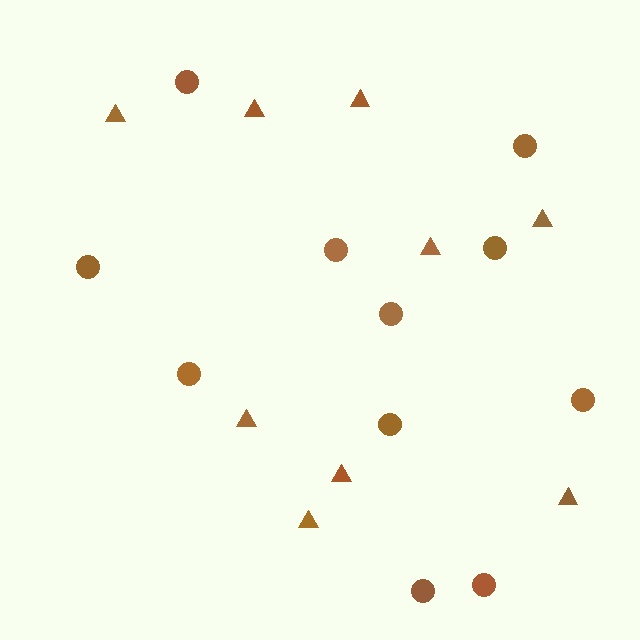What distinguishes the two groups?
There are 2 groups: one group of circles (11) and one group of triangles (9).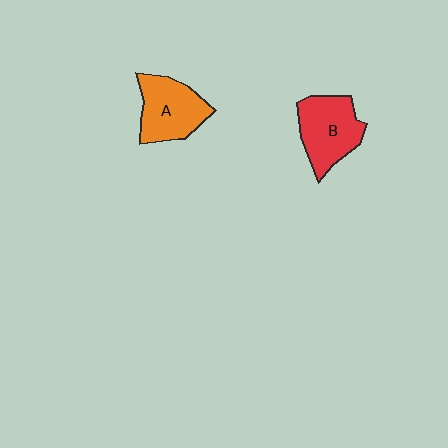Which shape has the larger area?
Shape B (red).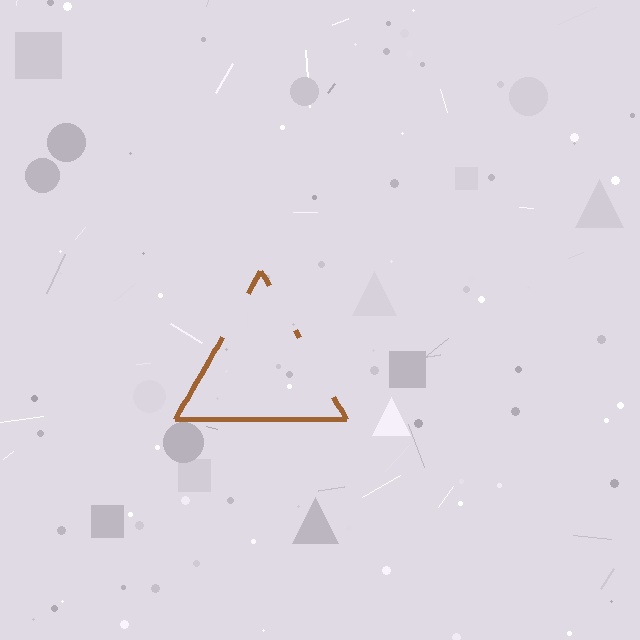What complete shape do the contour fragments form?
The contour fragments form a triangle.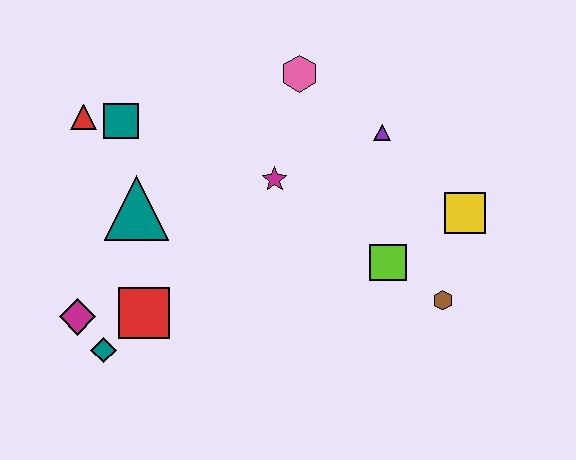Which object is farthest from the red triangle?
The brown hexagon is farthest from the red triangle.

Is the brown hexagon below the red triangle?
Yes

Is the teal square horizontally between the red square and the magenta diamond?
Yes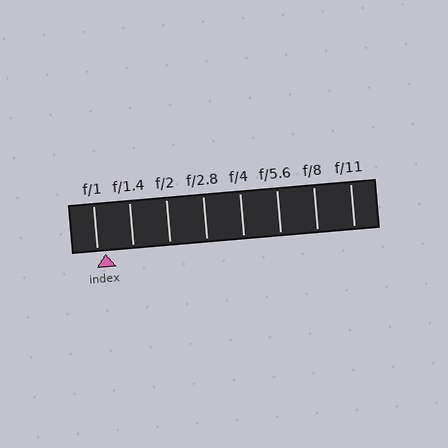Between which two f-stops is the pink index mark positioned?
The index mark is between f/1 and f/1.4.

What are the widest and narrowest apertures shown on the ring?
The widest aperture shown is f/1 and the narrowest is f/11.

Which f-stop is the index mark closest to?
The index mark is closest to f/1.